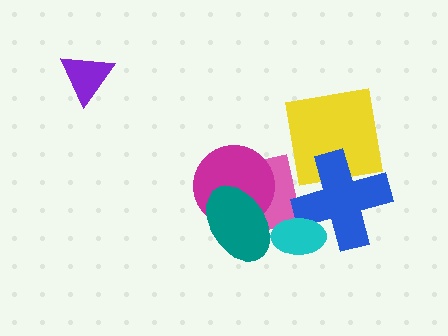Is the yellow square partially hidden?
Yes, it is partially covered by another shape.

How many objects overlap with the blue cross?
3 objects overlap with the blue cross.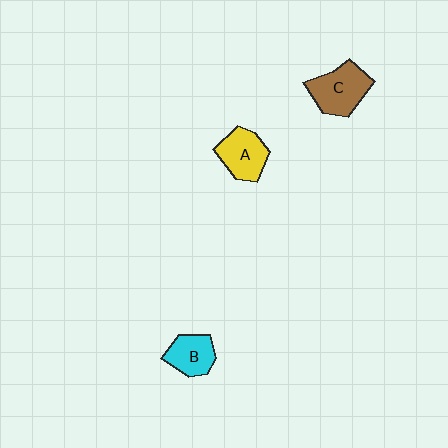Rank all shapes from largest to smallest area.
From largest to smallest: C (brown), A (yellow), B (cyan).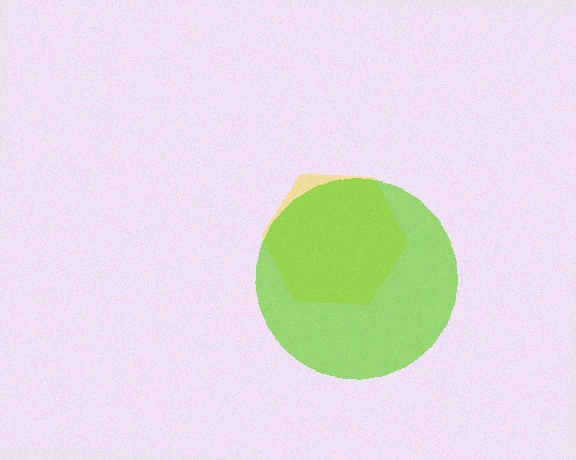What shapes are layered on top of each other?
The layered shapes are: a yellow hexagon, a lime circle.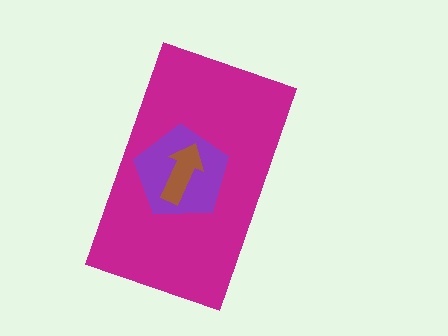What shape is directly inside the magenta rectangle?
The purple pentagon.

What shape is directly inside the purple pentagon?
The brown arrow.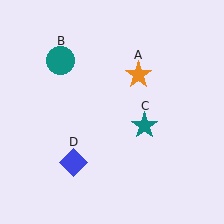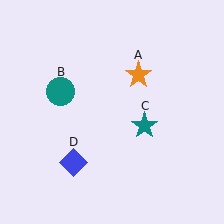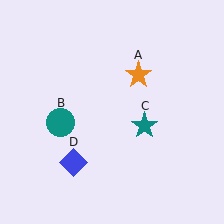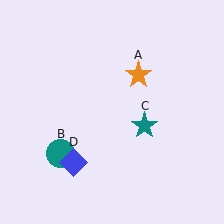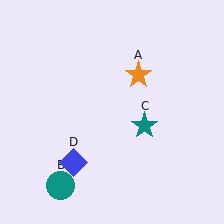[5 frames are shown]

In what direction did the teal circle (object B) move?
The teal circle (object B) moved down.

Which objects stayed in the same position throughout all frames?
Orange star (object A) and teal star (object C) and blue diamond (object D) remained stationary.